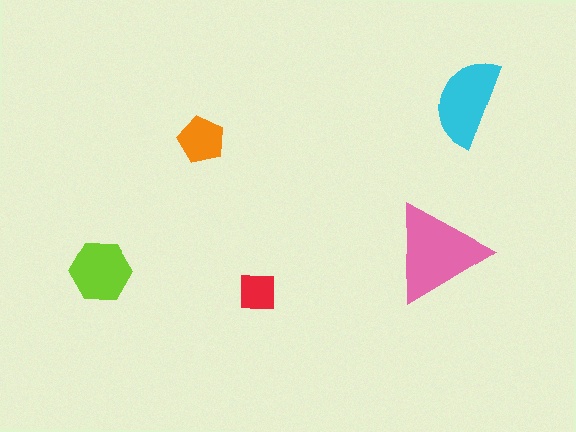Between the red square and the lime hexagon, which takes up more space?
The lime hexagon.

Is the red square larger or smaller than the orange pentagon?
Smaller.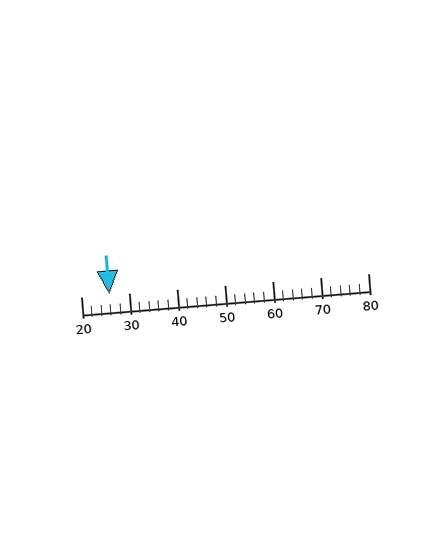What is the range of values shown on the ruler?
The ruler shows values from 20 to 80.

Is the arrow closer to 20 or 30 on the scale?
The arrow is closer to 30.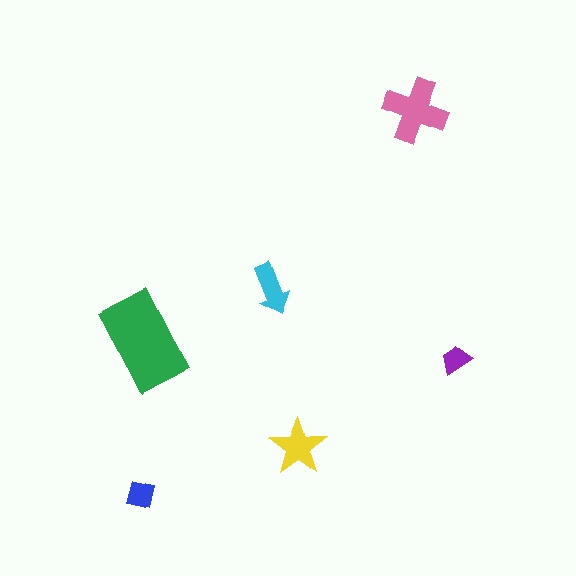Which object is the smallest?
The purple trapezoid.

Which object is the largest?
The green rectangle.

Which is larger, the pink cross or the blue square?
The pink cross.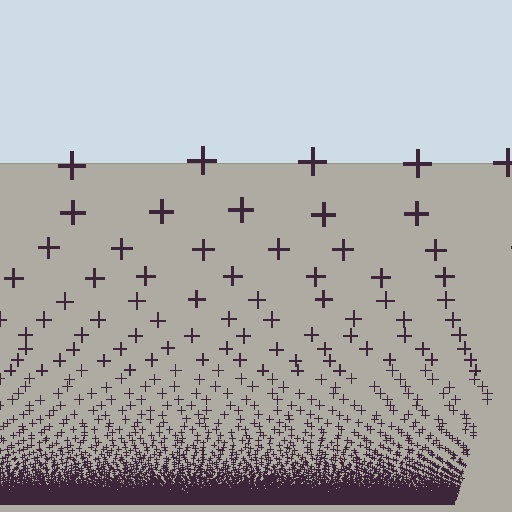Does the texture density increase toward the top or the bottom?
Density increases toward the bottom.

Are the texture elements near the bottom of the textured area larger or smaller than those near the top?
Smaller. The gradient is inverted — elements near the bottom are smaller and denser.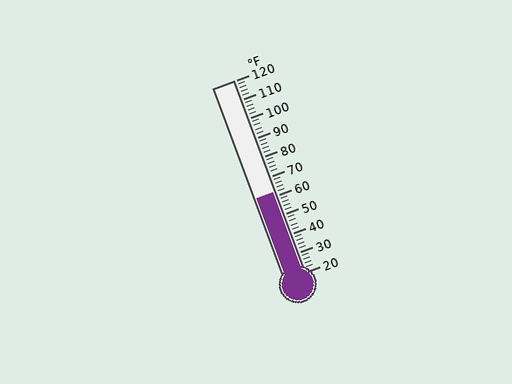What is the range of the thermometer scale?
The thermometer scale ranges from 20°F to 120°F.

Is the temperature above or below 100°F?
The temperature is below 100°F.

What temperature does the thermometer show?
The thermometer shows approximately 62°F.